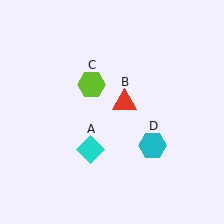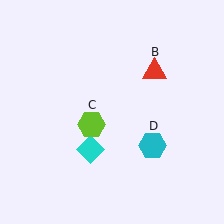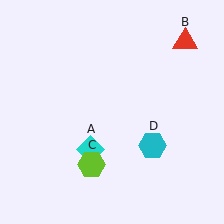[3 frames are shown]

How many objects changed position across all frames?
2 objects changed position: red triangle (object B), lime hexagon (object C).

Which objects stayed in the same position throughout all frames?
Cyan diamond (object A) and cyan hexagon (object D) remained stationary.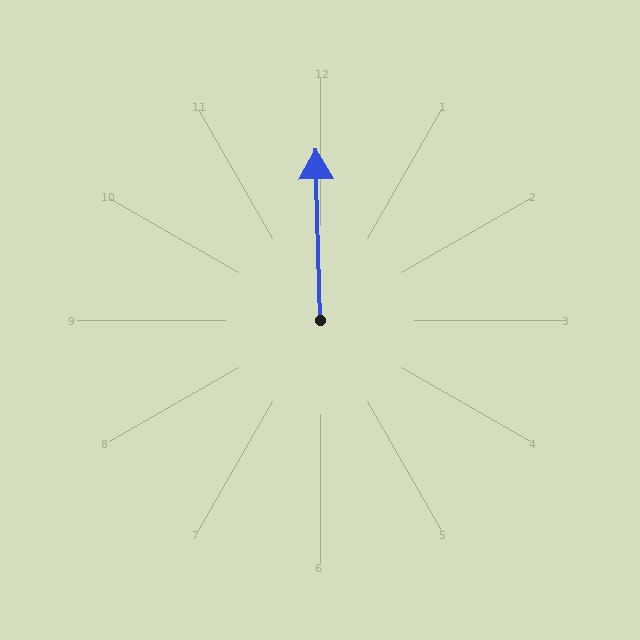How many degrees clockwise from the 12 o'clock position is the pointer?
Approximately 358 degrees.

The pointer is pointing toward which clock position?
Roughly 12 o'clock.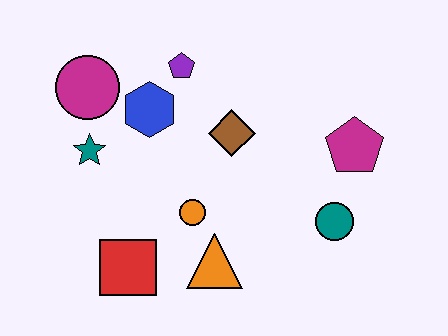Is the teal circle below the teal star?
Yes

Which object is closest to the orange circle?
The orange triangle is closest to the orange circle.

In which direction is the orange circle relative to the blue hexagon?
The orange circle is below the blue hexagon.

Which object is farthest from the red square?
The magenta pentagon is farthest from the red square.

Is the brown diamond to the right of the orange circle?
Yes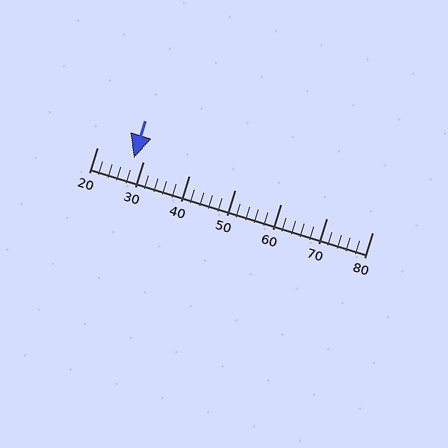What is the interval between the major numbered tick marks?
The major tick marks are spaced 10 units apart.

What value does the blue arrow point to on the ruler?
The blue arrow points to approximately 28.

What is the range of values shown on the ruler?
The ruler shows values from 20 to 80.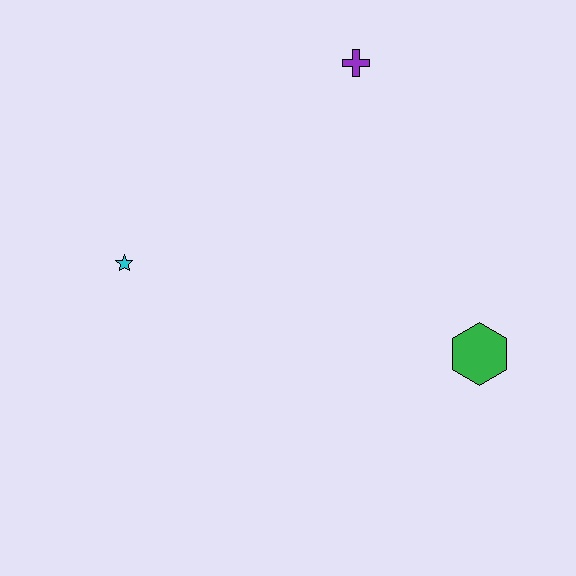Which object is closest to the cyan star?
The purple cross is closest to the cyan star.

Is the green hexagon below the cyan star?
Yes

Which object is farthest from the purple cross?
The green hexagon is farthest from the purple cross.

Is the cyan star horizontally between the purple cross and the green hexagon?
No